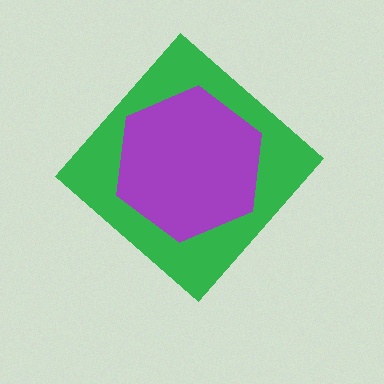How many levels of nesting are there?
2.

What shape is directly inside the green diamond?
The purple hexagon.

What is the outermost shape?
The green diamond.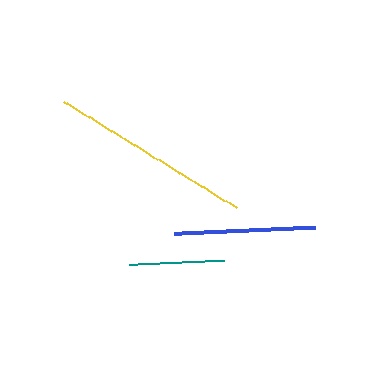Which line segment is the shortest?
The teal line is the shortest at approximately 94 pixels.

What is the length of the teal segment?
The teal segment is approximately 94 pixels long.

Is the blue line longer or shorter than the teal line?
The blue line is longer than the teal line.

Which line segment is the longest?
The yellow line is the longest at approximately 203 pixels.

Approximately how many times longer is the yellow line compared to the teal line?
The yellow line is approximately 2.2 times the length of the teal line.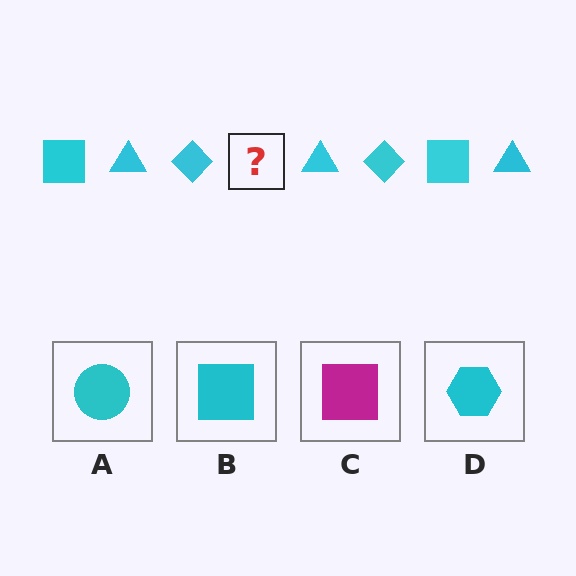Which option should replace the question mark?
Option B.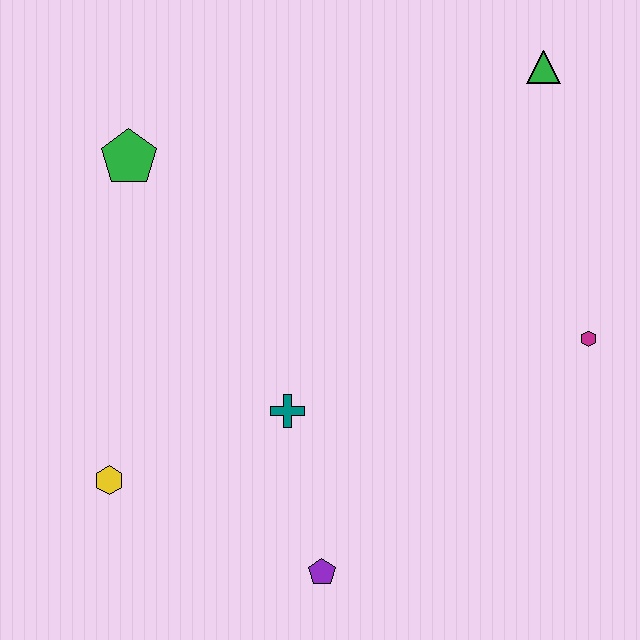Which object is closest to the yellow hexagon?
The teal cross is closest to the yellow hexagon.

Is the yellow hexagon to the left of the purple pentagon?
Yes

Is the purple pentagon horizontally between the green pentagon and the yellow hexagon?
No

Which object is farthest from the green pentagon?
The magenta hexagon is farthest from the green pentagon.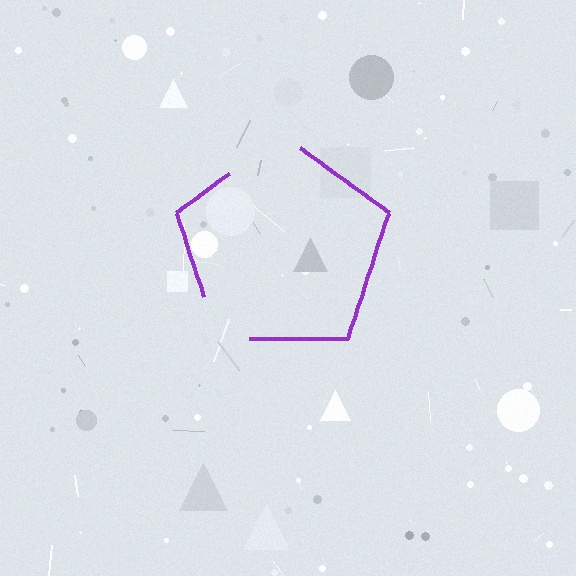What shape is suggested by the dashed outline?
The dashed outline suggests a pentagon.